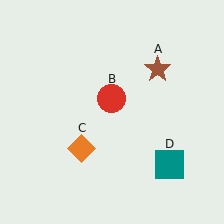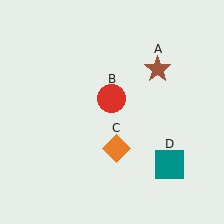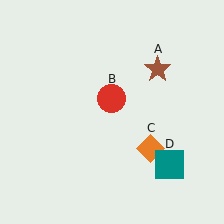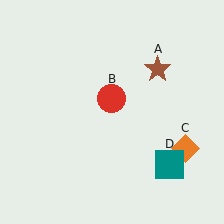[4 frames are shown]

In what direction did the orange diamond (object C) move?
The orange diamond (object C) moved right.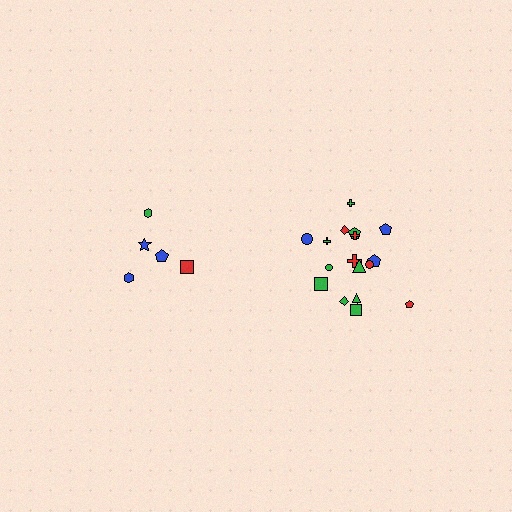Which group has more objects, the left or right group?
The right group.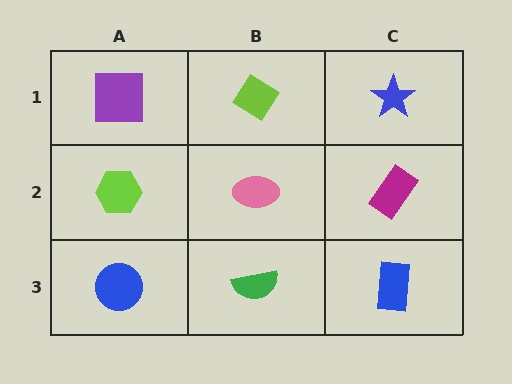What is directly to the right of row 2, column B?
A magenta rectangle.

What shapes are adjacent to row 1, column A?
A lime hexagon (row 2, column A), a lime diamond (row 1, column B).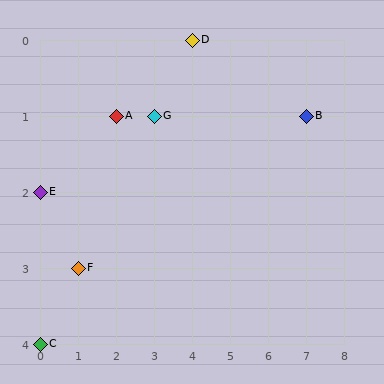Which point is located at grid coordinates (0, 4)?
Point C is at (0, 4).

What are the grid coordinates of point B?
Point B is at grid coordinates (7, 1).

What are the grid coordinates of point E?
Point E is at grid coordinates (0, 2).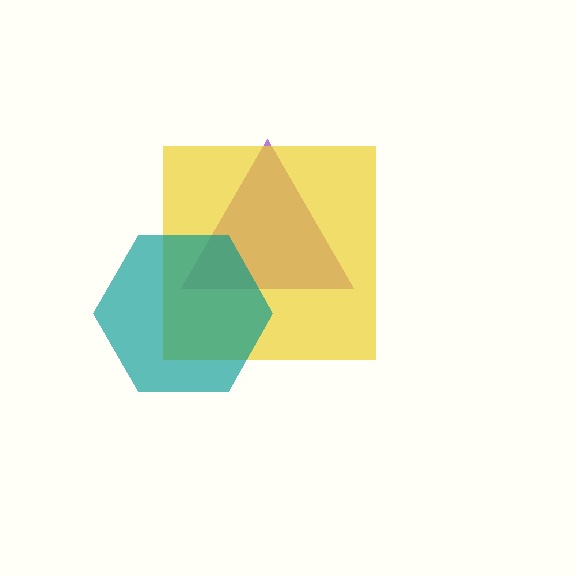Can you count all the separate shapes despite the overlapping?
Yes, there are 3 separate shapes.